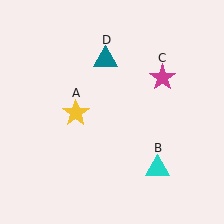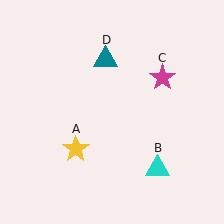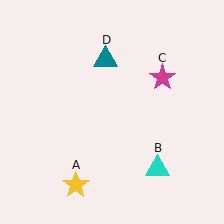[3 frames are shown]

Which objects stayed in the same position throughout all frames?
Cyan triangle (object B) and magenta star (object C) and teal triangle (object D) remained stationary.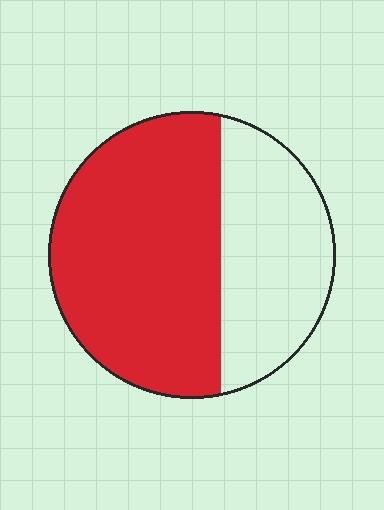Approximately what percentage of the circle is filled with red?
Approximately 65%.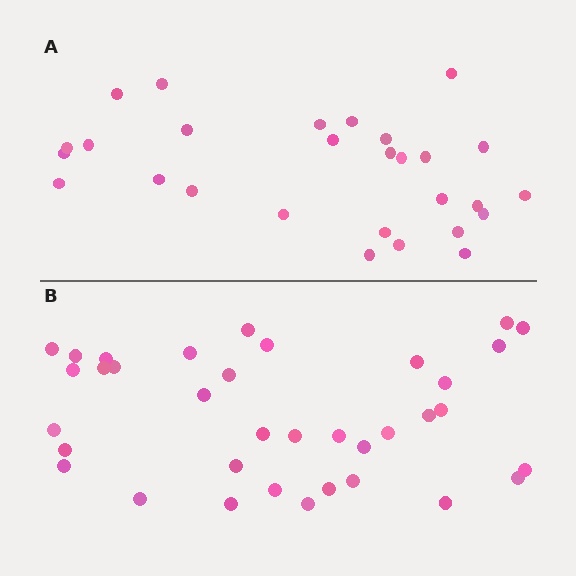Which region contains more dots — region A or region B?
Region B (the bottom region) has more dots.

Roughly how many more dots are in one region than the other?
Region B has roughly 8 or so more dots than region A.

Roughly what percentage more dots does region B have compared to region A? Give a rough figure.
About 30% more.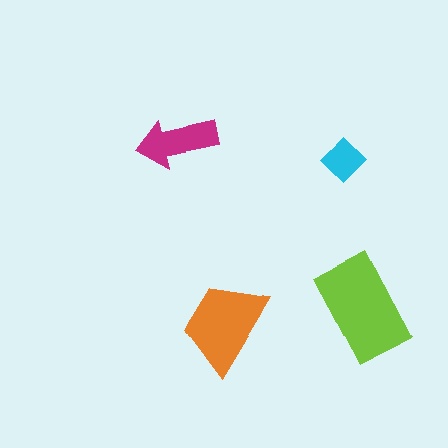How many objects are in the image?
There are 4 objects in the image.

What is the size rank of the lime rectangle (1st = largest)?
1st.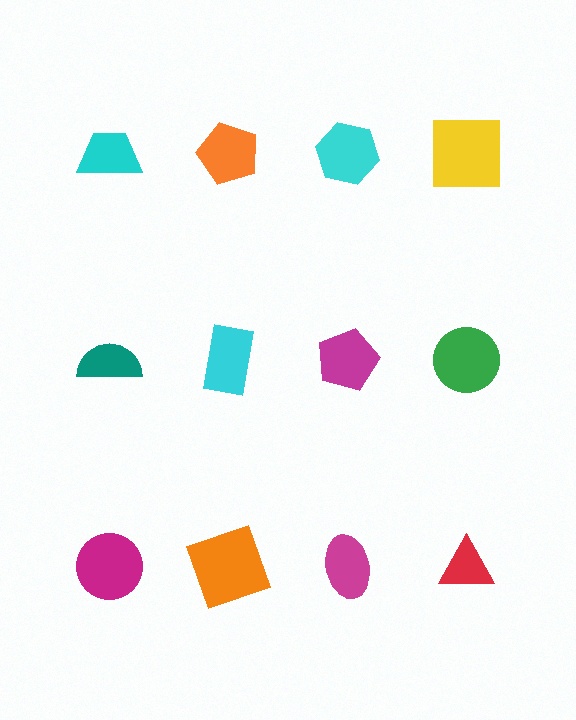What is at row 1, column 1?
A cyan trapezoid.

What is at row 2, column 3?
A magenta pentagon.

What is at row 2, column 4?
A green circle.